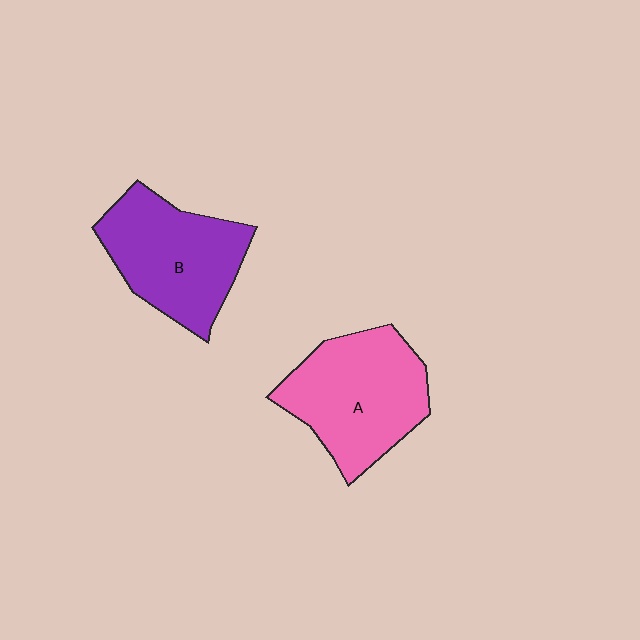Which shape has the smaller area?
Shape B (purple).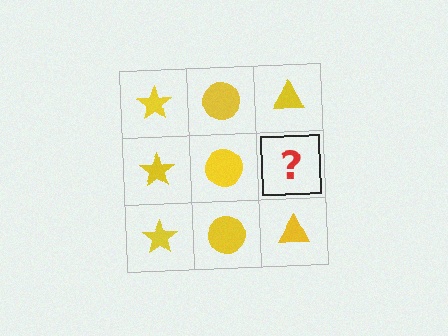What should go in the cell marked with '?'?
The missing cell should contain a yellow triangle.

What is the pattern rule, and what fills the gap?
The rule is that each column has a consistent shape. The gap should be filled with a yellow triangle.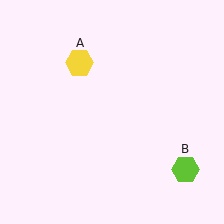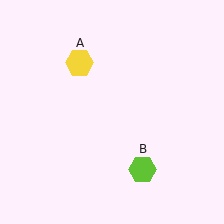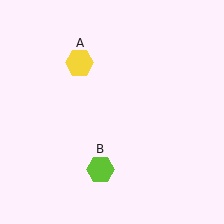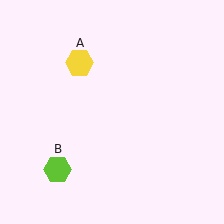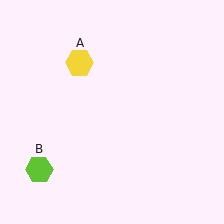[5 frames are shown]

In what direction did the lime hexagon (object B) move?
The lime hexagon (object B) moved left.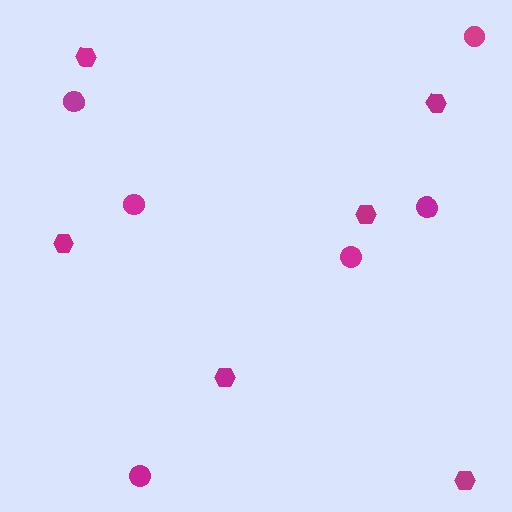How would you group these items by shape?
There are 2 groups: one group of hexagons (6) and one group of circles (6).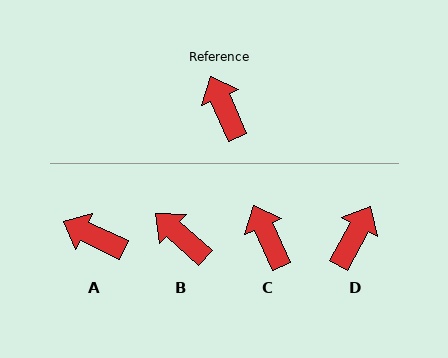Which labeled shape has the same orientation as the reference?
C.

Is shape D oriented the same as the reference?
No, it is off by about 53 degrees.